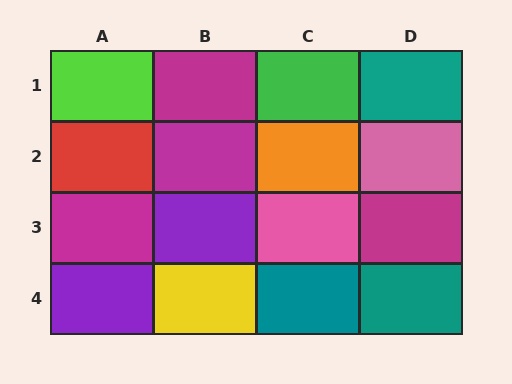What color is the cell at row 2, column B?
Magenta.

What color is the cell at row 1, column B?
Magenta.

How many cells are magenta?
4 cells are magenta.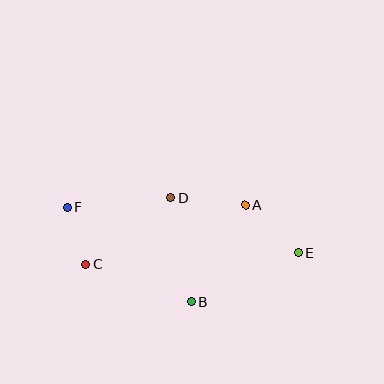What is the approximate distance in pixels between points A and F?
The distance between A and F is approximately 178 pixels.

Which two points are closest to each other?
Points C and F are closest to each other.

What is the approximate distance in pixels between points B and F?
The distance between B and F is approximately 156 pixels.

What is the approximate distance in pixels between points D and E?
The distance between D and E is approximately 139 pixels.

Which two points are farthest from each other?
Points E and F are farthest from each other.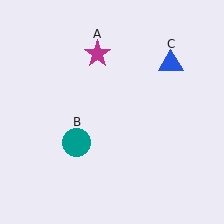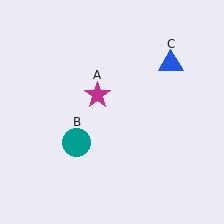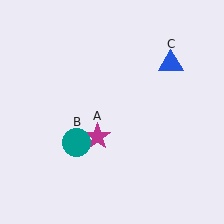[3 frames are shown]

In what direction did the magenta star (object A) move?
The magenta star (object A) moved down.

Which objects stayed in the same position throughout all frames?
Teal circle (object B) and blue triangle (object C) remained stationary.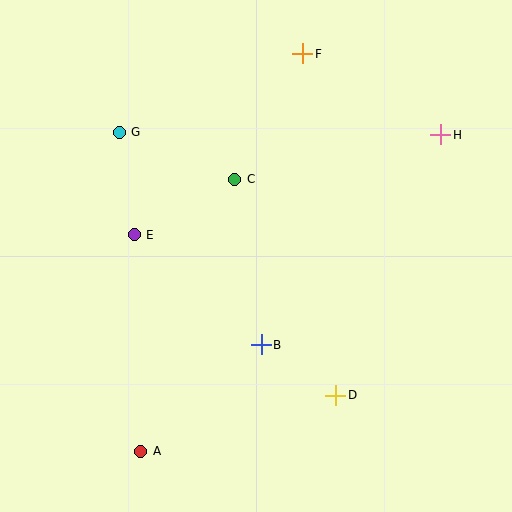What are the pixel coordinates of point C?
Point C is at (235, 179).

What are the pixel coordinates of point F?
Point F is at (303, 54).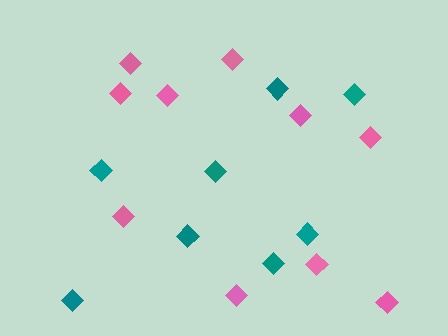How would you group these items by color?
There are 2 groups: one group of teal diamonds (8) and one group of pink diamonds (10).